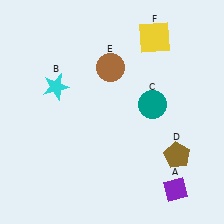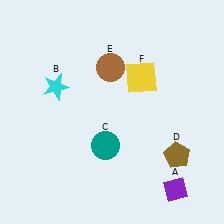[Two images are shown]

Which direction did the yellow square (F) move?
The yellow square (F) moved down.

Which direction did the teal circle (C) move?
The teal circle (C) moved left.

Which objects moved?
The objects that moved are: the teal circle (C), the yellow square (F).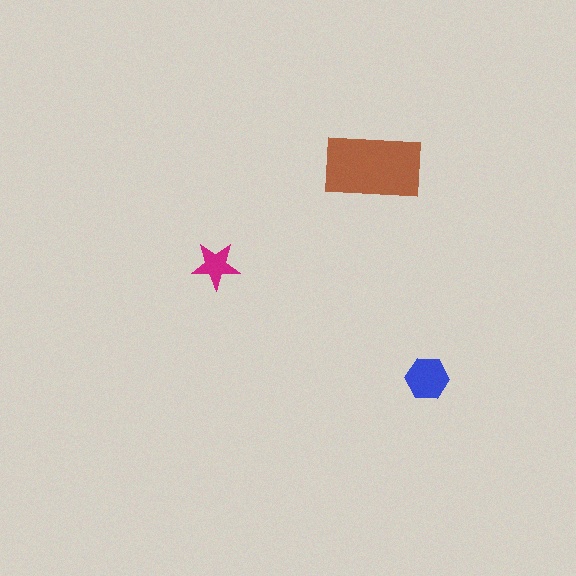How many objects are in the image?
There are 3 objects in the image.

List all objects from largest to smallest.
The brown rectangle, the blue hexagon, the magenta star.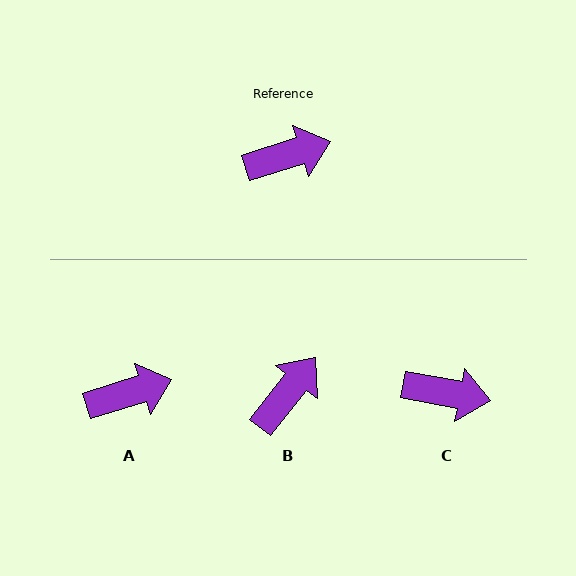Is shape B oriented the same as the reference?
No, it is off by about 34 degrees.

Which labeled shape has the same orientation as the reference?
A.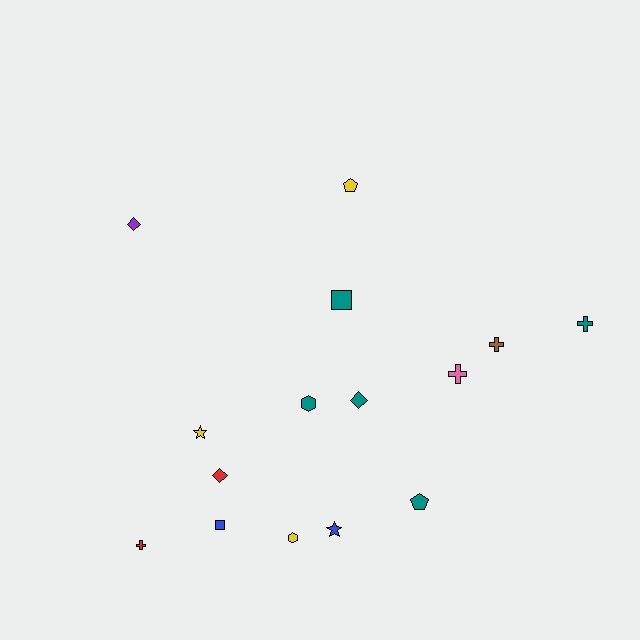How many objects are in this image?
There are 15 objects.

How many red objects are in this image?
There are 2 red objects.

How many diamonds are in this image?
There are 3 diamonds.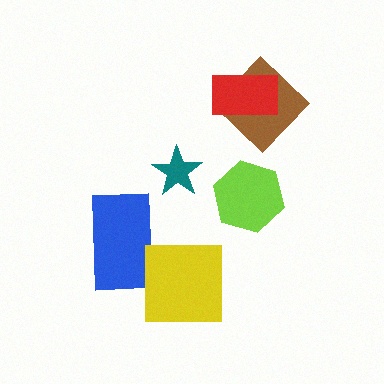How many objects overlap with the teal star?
0 objects overlap with the teal star.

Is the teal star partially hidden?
No, no other shape covers it.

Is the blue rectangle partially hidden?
Yes, it is partially covered by another shape.